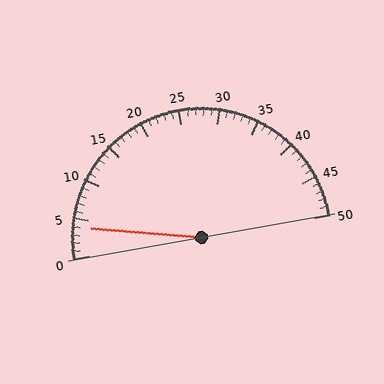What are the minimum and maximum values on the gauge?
The gauge ranges from 0 to 50.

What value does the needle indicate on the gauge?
The needle indicates approximately 4.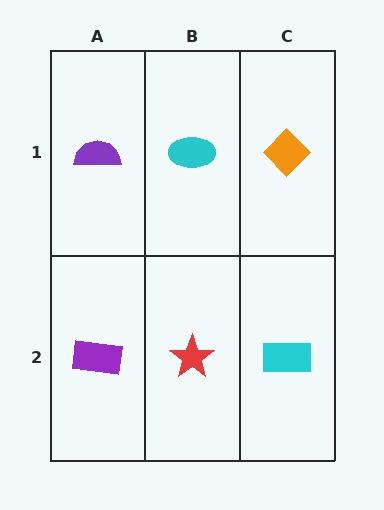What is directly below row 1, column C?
A cyan rectangle.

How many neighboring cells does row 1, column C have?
2.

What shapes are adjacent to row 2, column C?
An orange diamond (row 1, column C), a red star (row 2, column B).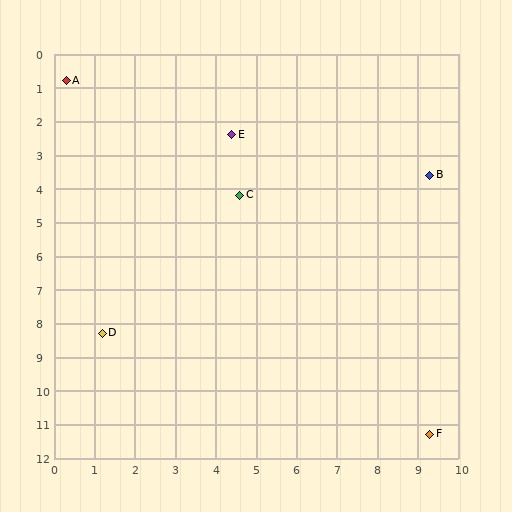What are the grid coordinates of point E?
Point E is at approximately (4.4, 2.4).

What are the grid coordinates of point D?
Point D is at approximately (1.2, 8.3).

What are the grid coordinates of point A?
Point A is at approximately (0.3, 0.8).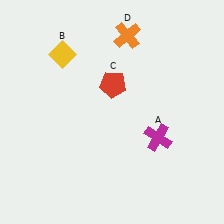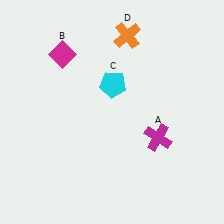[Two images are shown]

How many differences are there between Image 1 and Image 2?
There are 2 differences between the two images.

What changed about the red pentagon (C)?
In Image 1, C is red. In Image 2, it changed to cyan.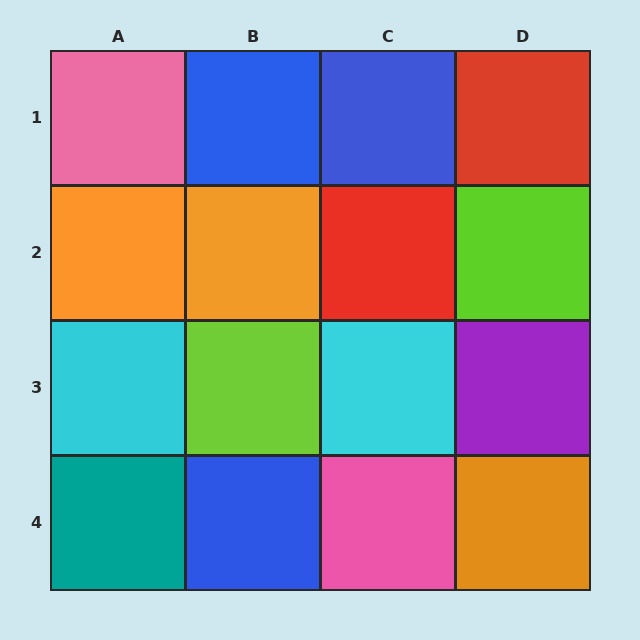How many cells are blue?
3 cells are blue.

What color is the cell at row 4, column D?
Orange.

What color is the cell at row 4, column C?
Pink.